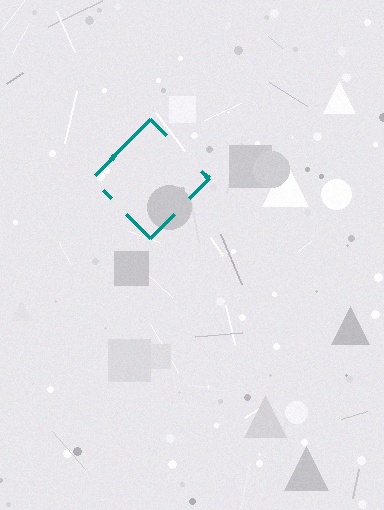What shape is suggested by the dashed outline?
The dashed outline suggests a diamond.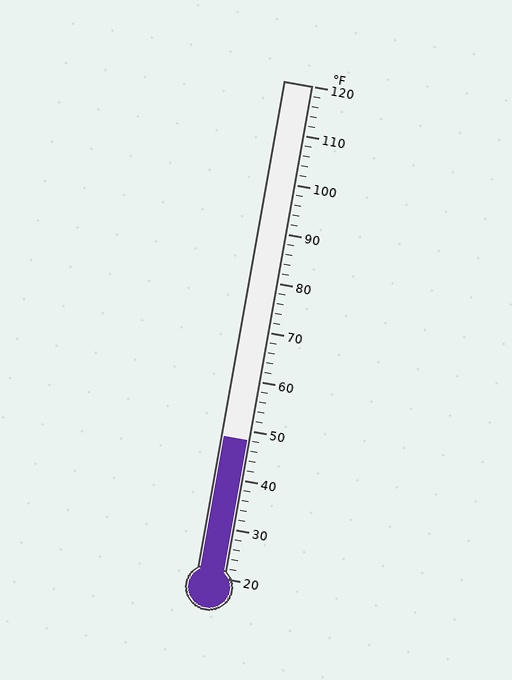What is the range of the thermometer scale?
The thermometer scale ranges from 20°F to 120°F.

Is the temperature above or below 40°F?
The temperature is above 40°F.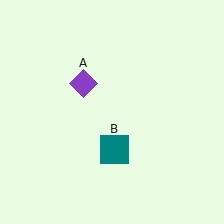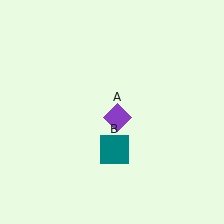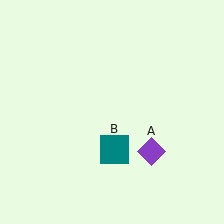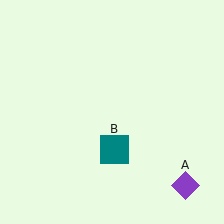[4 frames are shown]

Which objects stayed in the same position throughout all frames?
Teal square (object B) remained stationary.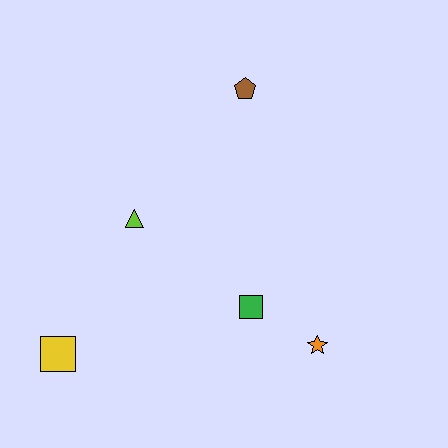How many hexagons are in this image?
There are no hexagons.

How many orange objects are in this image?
There is 1 orange object.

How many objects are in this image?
There are 5 objects.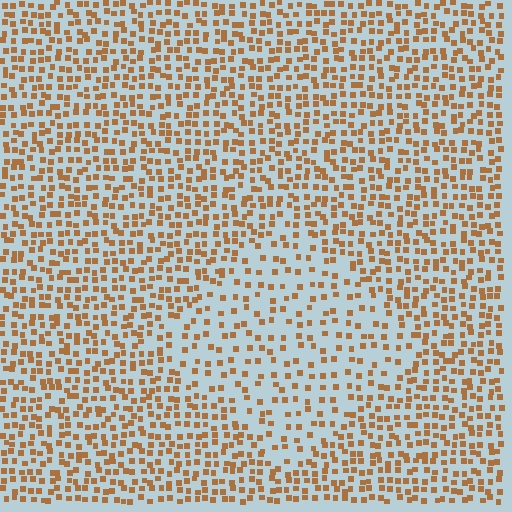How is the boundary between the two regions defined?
The boundary is defined by a change in element density (approximately 1.9x ratio). All elements are the same color, size, and shape.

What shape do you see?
I see a diamond.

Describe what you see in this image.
The image contains small brown elements arranged at two different densities. A diamond-shaped region is visible where the elements are less densely packed than the surrounding area.